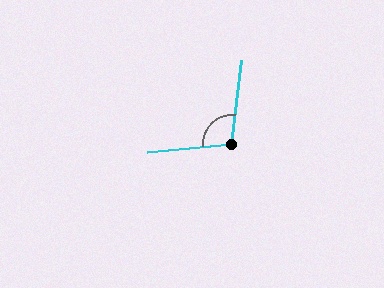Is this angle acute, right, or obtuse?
It is obtuse.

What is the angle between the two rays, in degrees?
Approximately 102 degrees.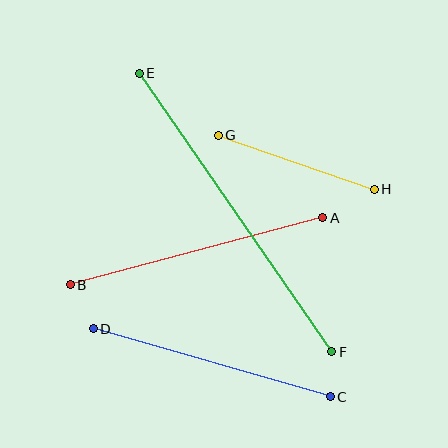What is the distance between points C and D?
The distance is approximately 246 pixels.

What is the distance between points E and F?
The distance is approximately 338 pixels.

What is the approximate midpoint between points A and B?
The midpoint is at approximately (197, 251) pixels.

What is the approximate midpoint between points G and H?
The midpoint is at approximately (296, 162) pixels.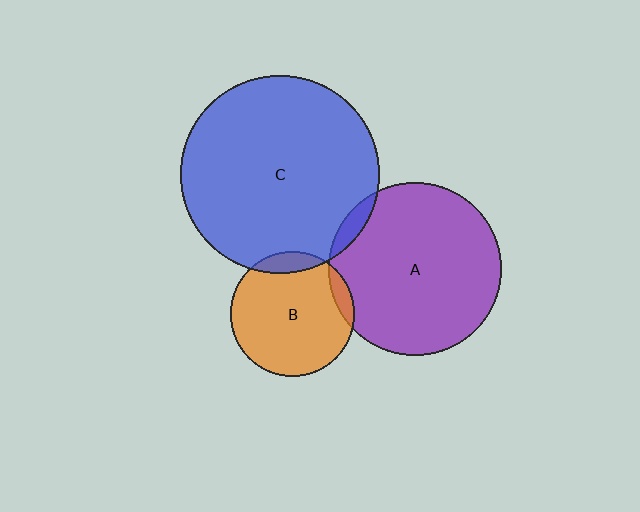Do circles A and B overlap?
Yes.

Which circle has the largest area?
Circle C (blue).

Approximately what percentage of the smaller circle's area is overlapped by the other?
Approximately 5%.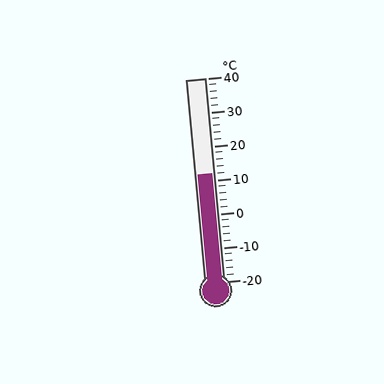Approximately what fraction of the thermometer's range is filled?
The thermometer is filled to approximately 55% of its range.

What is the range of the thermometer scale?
The thermometer scale ranges from -20°C to 40°C.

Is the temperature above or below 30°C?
The temperature is below 30°C.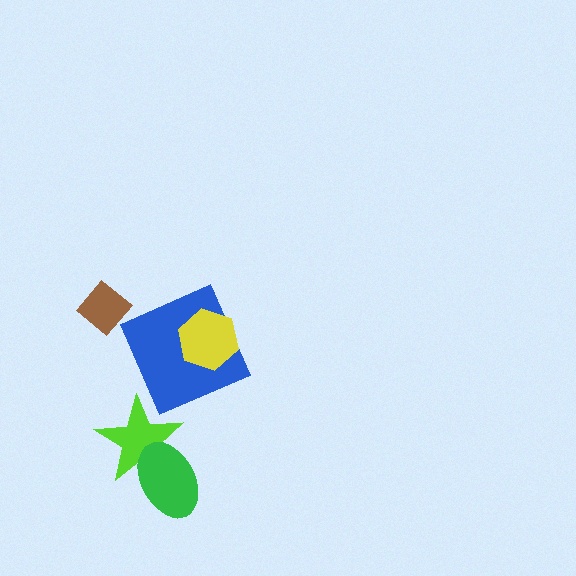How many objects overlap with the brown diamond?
0 objects overlap with the brown diamond.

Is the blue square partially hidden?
Yes, it is partially covered by another shape.